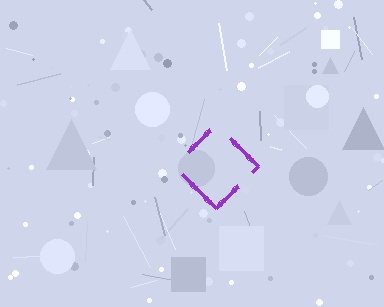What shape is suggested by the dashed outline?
The dashed outline suggests a diamond.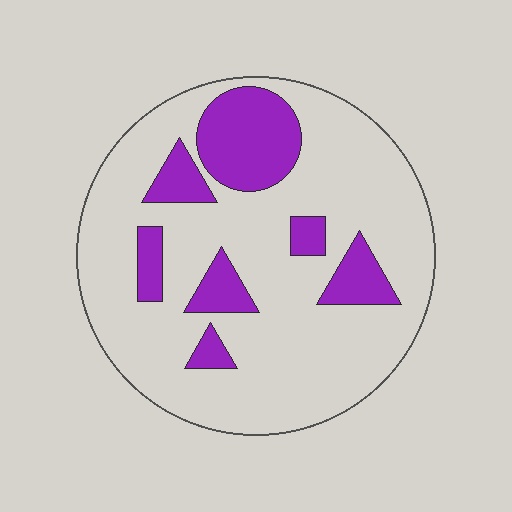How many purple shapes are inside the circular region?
7.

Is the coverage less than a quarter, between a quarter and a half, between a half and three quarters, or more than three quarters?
Less than a quarter.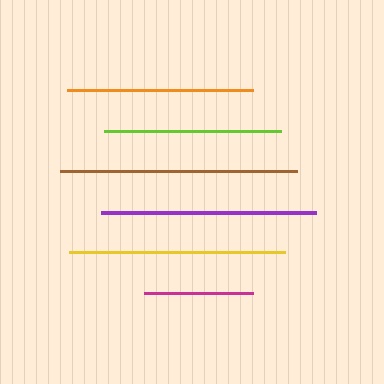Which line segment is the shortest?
The magenta line is the shortest at approximately 109 pixels.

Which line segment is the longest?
The brown line is the longest at approximately 237 pixels.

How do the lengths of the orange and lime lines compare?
The orange and lime lines are approximately the same length.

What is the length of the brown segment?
The brown segment is approximately 237 pixels long.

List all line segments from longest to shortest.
From longest to shortest: brown, yellow, purple, orange, lime, magenta.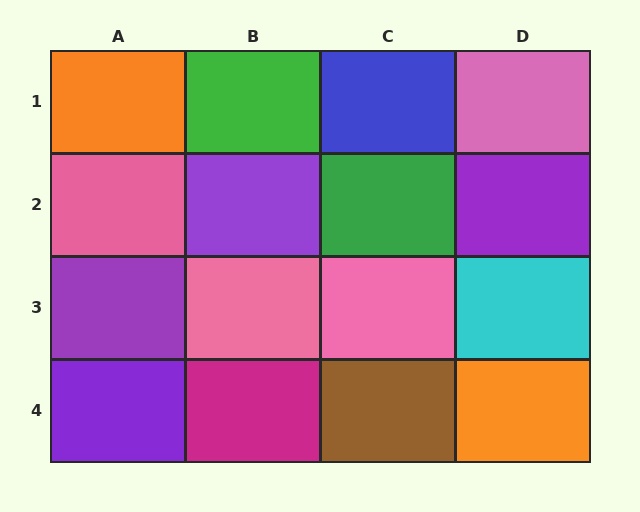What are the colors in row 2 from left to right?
Pink, purple, green, purple.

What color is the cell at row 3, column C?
Pink.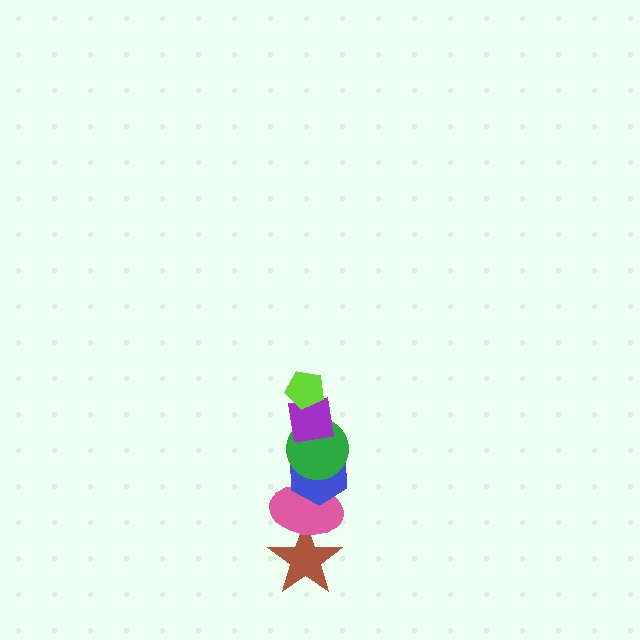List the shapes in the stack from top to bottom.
From top to bottom: the lime pentagon, the purple square, the green circle, the blue hexagon, the pink ellipse, the brown star.